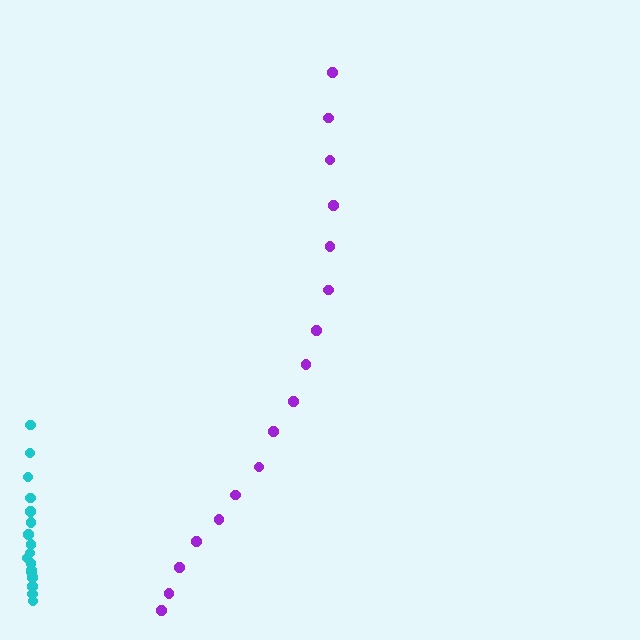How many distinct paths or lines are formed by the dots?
There are 2 distinct paths.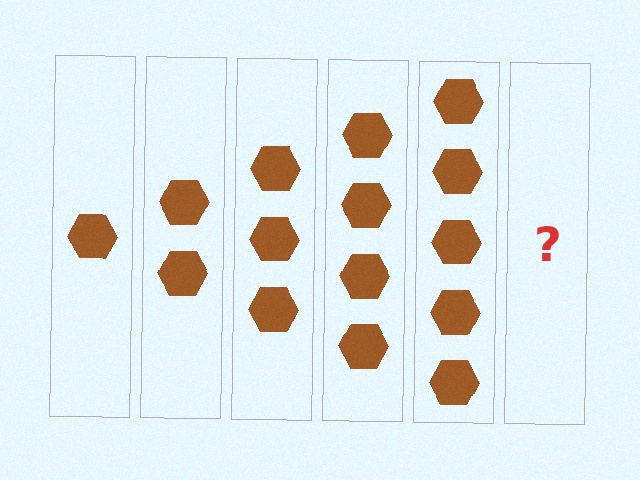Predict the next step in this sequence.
The next step is 6 hexagons.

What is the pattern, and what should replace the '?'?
The pattern is that each step adds one more hexagon. The '?' should be 6 hexagons.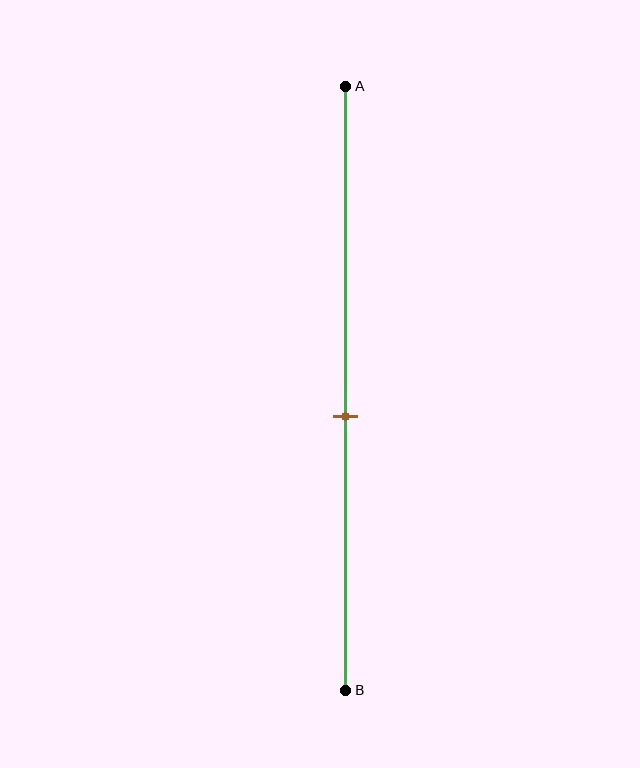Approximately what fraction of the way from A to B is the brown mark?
The brown mark is approximately 55% of the way from A to B.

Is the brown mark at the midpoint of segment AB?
No, the mark is at about 55% from A, not at the 50% midpoint.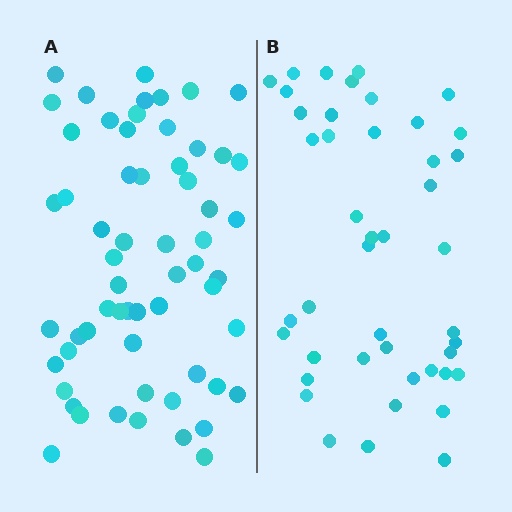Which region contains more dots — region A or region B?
Region A (the left region) has more dots.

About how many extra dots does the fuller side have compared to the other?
Region A has approximately 15 more dots than region B.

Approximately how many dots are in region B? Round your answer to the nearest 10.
About 40 dots. (The exact count is 44, which rounds to 40.)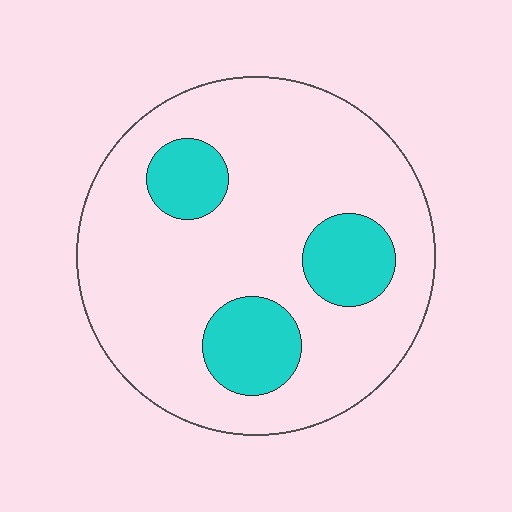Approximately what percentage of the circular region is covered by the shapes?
Approximately 20%.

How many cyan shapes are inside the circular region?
3.